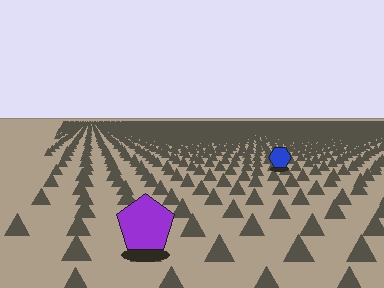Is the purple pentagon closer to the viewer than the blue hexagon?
Yes. The purple pentagon is closer — you can tell from the texture gradient: the ground texture is coarser near it.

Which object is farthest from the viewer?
The blue hexagon is farthest from the viewer. It appears smaller and the ground texture around it is denser.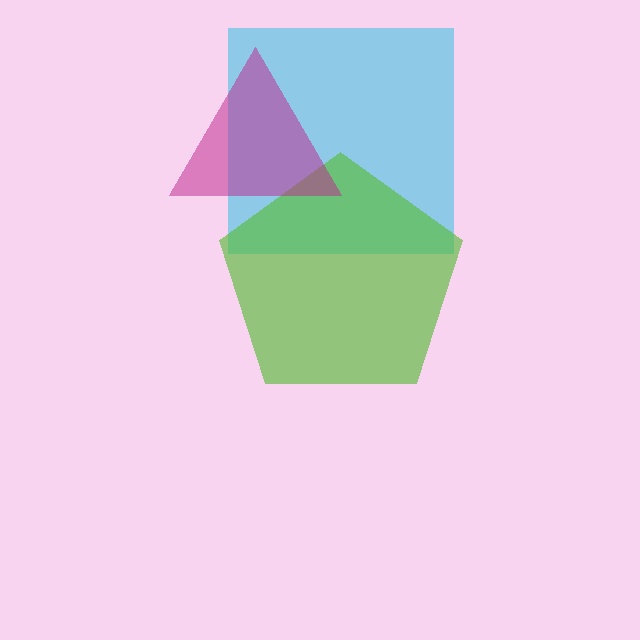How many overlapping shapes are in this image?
There are 3 overlapping shapes in the image.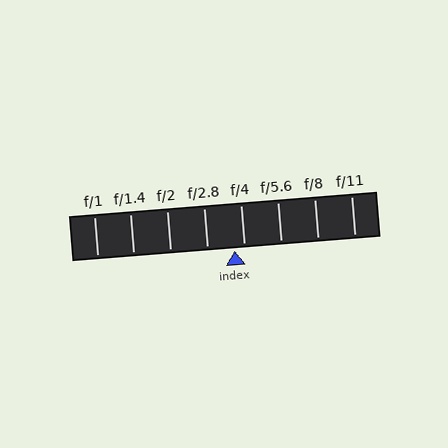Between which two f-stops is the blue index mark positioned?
The index mark is between f/2.8 and f/4.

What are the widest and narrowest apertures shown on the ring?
The widest aperture shown is f/1 and the narrowest is f/11.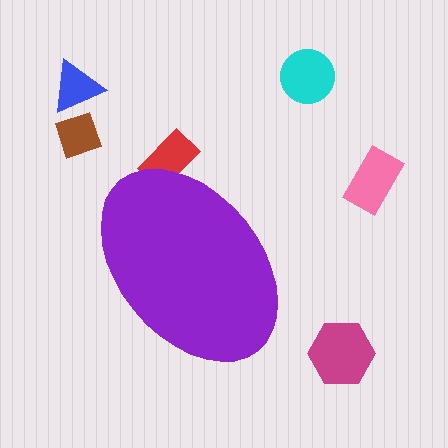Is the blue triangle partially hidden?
No, the blue triangle is fully visible.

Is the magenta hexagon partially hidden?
No, the magenta hexagon is fully visible.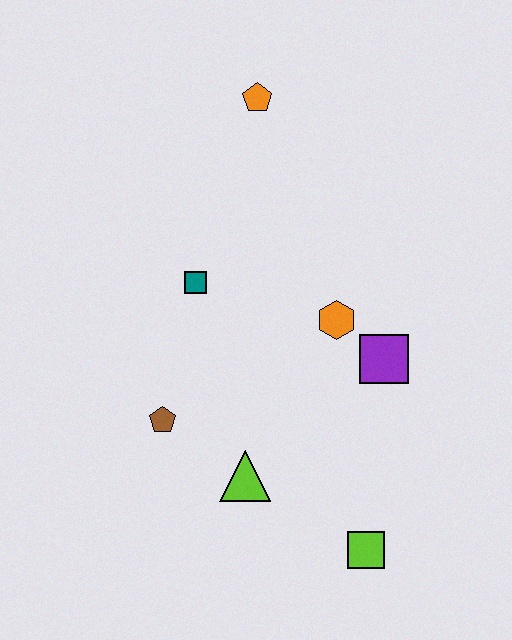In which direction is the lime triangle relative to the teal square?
The lime triangle is below the teal square.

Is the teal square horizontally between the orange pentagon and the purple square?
No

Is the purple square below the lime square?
No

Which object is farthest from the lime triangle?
The orange pentagon is farthest from the lime triangle.